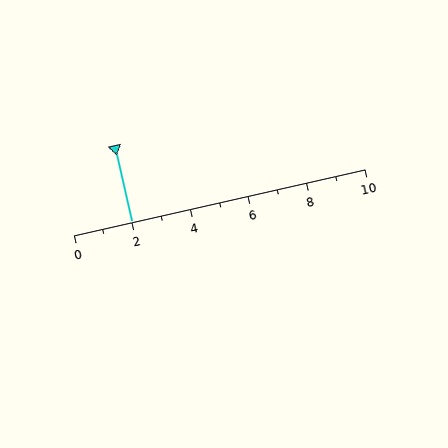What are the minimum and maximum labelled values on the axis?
The axis runs from 0 to 10.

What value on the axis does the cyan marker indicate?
The marker indicates approximately 2.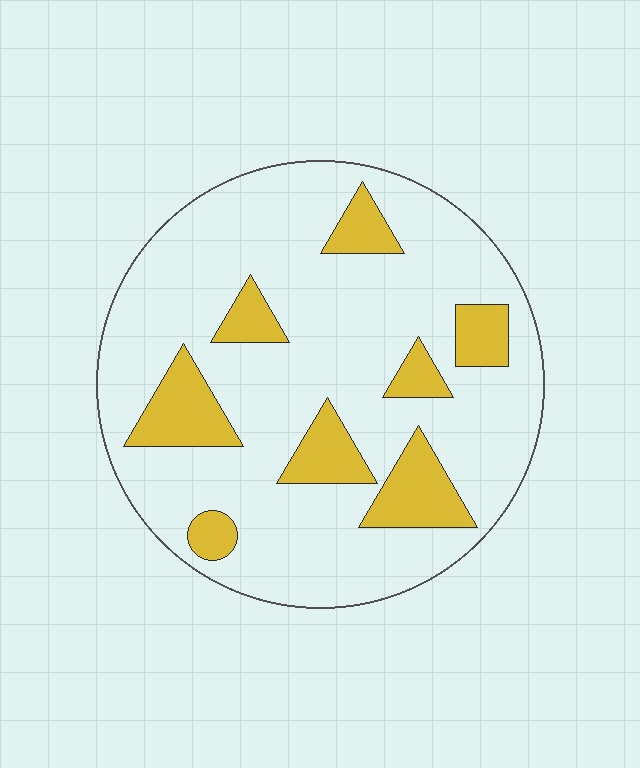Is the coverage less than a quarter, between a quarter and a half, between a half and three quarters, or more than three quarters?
Less than a quarter.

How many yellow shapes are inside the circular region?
8.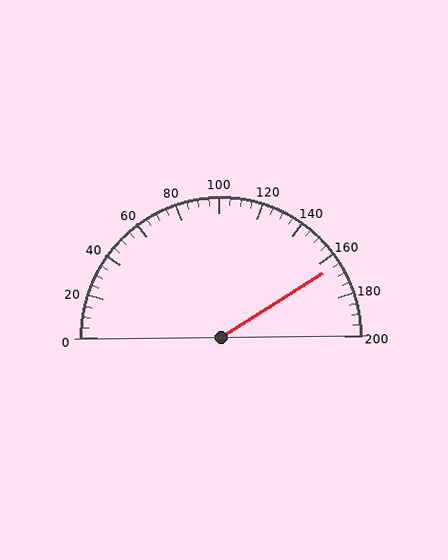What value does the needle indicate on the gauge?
The needle indicates approximately 165.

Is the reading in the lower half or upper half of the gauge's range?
The reading is in the upper half of the range (0 to 200).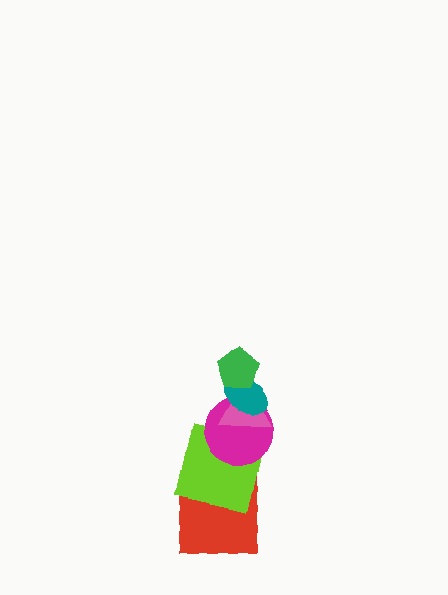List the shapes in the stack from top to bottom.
From top to bottom: the green pentagon, the teal ellipse, the pink triangle, the magenta circle, the lime square, the red square.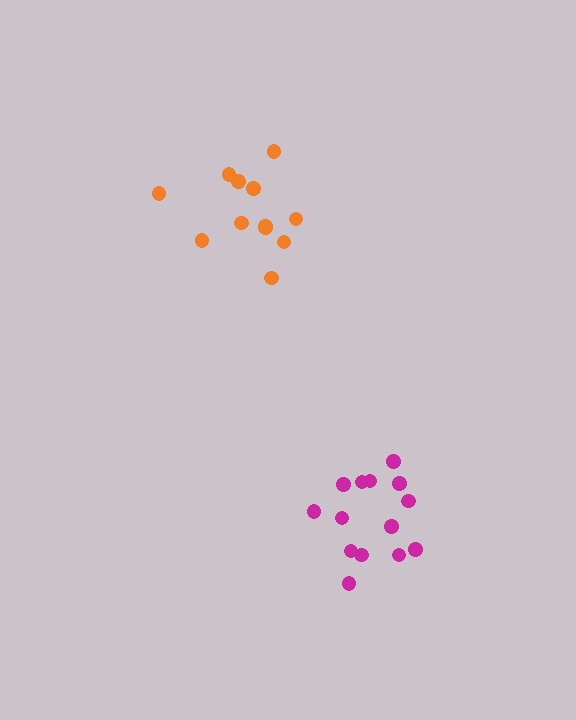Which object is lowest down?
The magenta cluster is bottommost.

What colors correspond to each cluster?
The clusters are colored: magenta, orange.